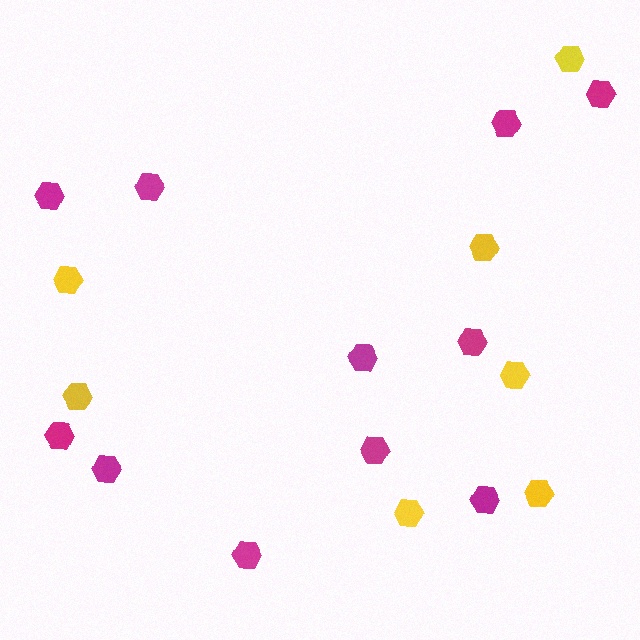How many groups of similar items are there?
There are 2 groups: one group of magenta hexagons (11) and one group of yellow hexagons (7).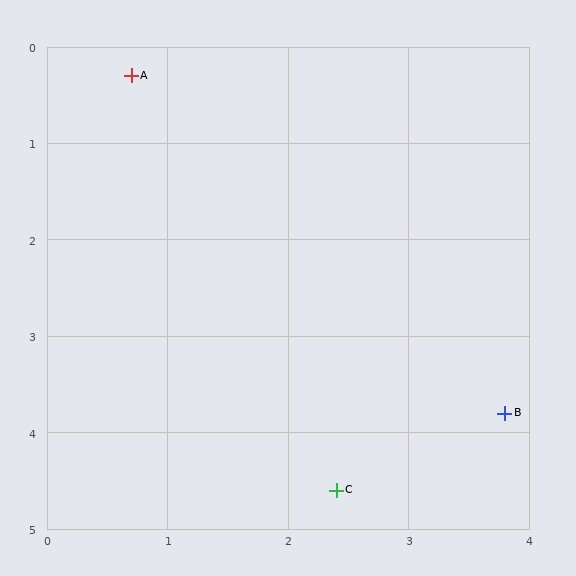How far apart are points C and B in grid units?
Points C and B are about 1.6 grid units apart.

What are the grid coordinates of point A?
Point A is at approximately (0.7, 0.3).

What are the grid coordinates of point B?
Point B is at approximately (3.8, 3.8).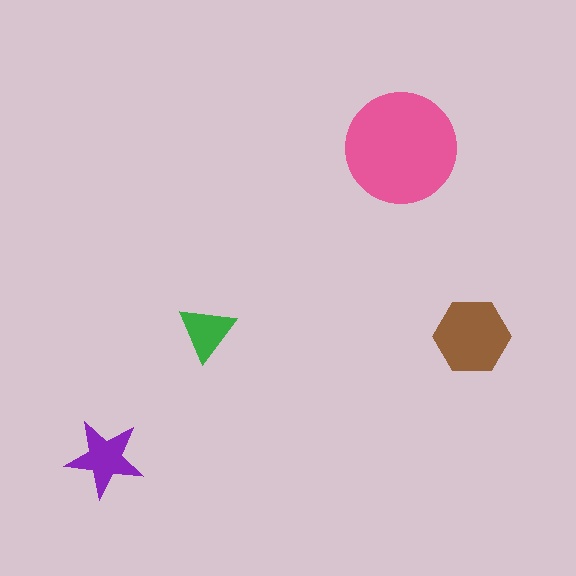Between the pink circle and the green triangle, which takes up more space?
The pink circle.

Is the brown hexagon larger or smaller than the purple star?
Larger.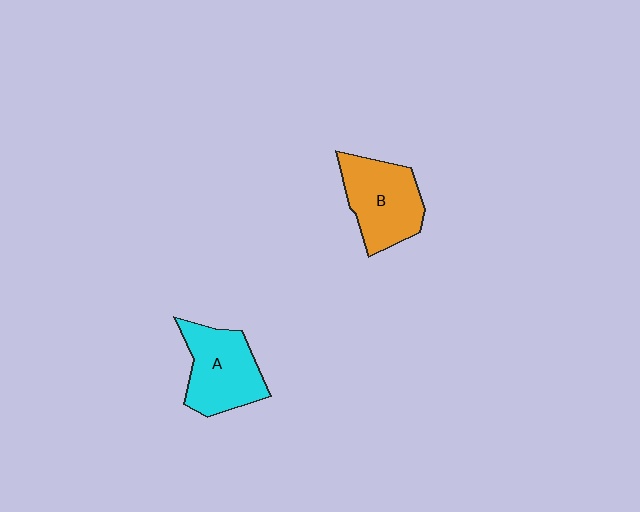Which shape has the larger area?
Shape B (orange).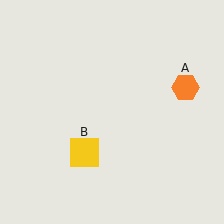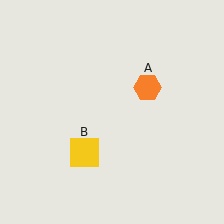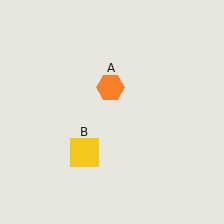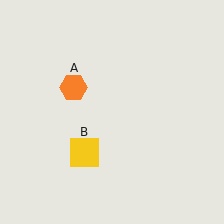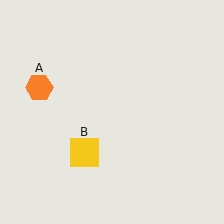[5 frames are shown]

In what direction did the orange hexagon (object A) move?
The orange hexagon (object A) moved left.